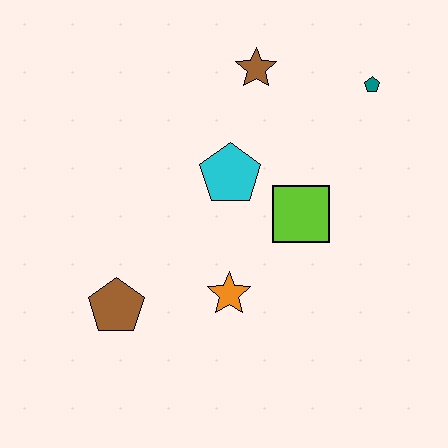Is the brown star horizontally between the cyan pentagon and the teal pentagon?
Yes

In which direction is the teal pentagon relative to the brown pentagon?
The teal pentagon is to the right of the brown pentagon.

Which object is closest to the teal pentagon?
The brown star is closest to the teal pentagon.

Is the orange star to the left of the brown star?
Yes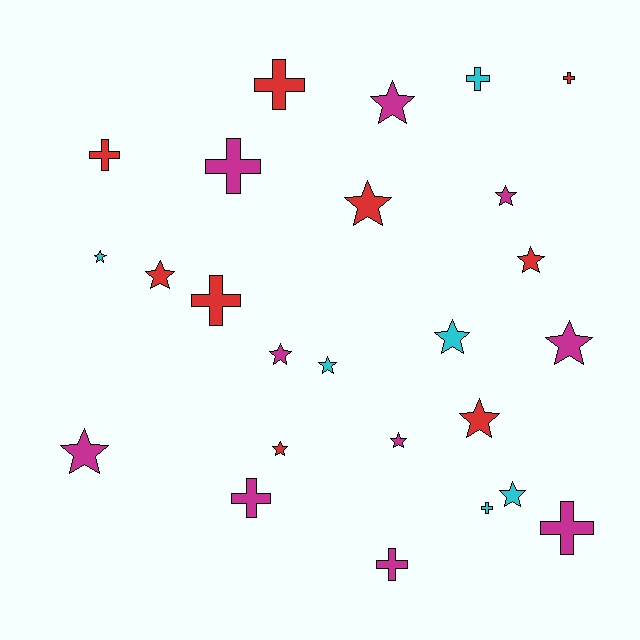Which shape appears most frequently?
Star, with 15 objects.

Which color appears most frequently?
Magenta, with 10 objects.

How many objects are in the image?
There are 25 objects.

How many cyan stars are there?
There are 4 cyan stars.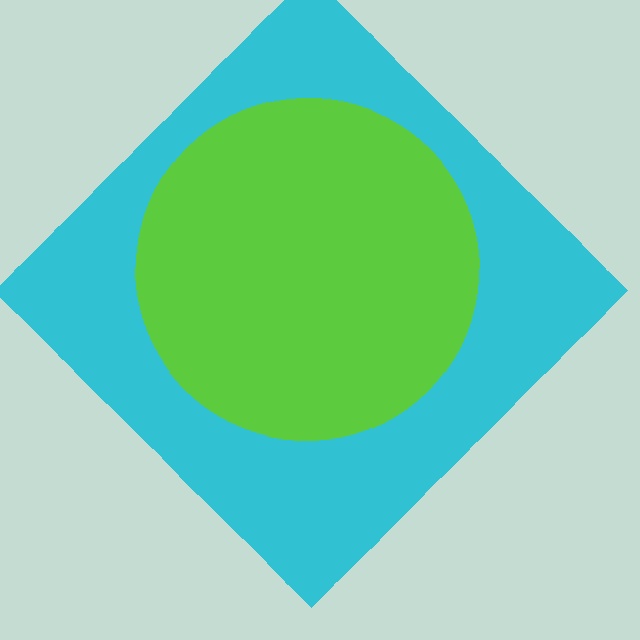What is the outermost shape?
The cyan diamond.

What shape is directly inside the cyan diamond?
The lime circle.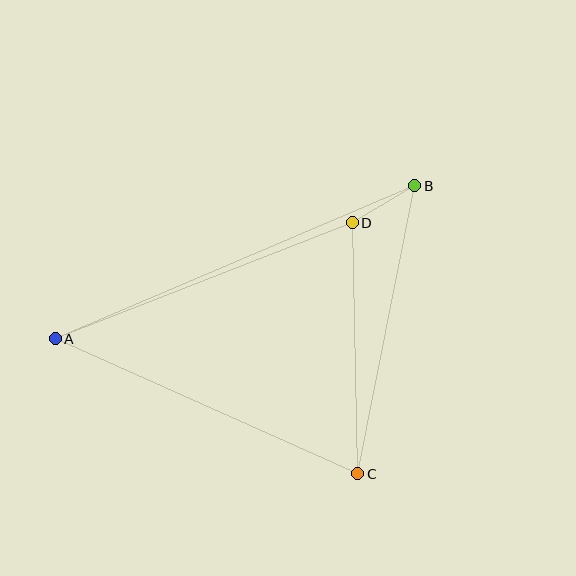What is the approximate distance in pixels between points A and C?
The distance between A and C is approximately 331 pixels.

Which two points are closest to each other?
Points B and D are closest to each other.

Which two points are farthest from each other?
Points A and B are farthest from each other.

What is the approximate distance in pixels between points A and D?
The distance between A and D is approximately 319 pixels.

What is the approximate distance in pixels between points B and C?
The distance between B and C is approximately 294 pixels.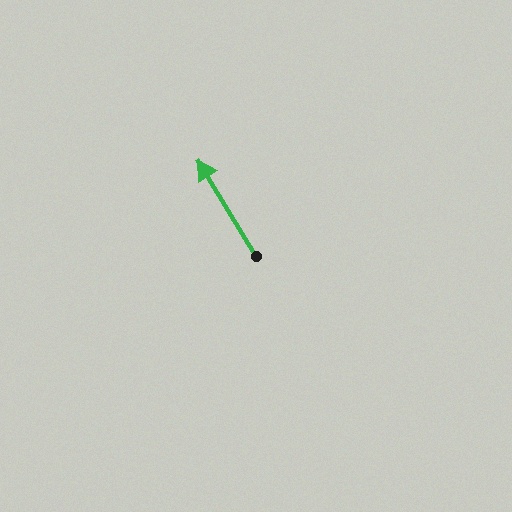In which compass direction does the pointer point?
Northwest.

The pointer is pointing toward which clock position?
Roughly 11 o'clock.